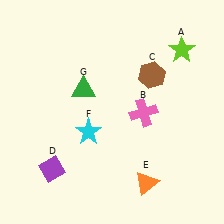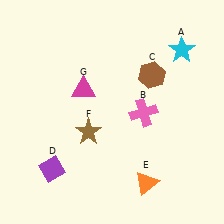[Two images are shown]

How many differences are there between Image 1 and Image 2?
There are 3 differences between the two images.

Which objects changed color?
A changed from lime to cyan. F changed from cyan to brown. G changed from green to magenta.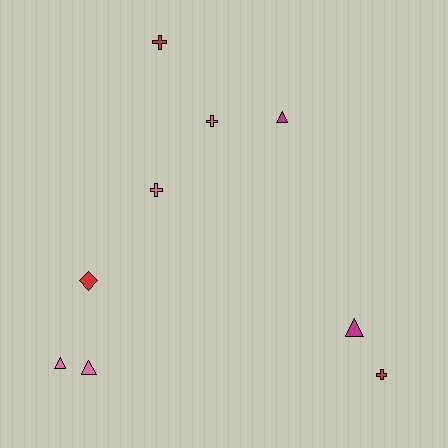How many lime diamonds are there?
There are no lime diamonds.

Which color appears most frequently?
Pink, with 4 objects.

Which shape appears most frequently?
Cross, with 4 objects.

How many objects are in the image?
There are 9 objects.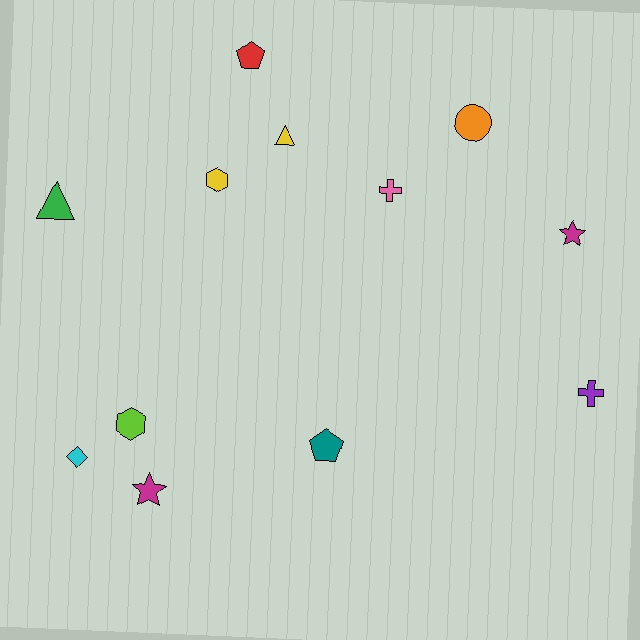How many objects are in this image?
There are 12 objects.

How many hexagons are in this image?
There are 2 hexagons.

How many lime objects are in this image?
There is 1 lime object.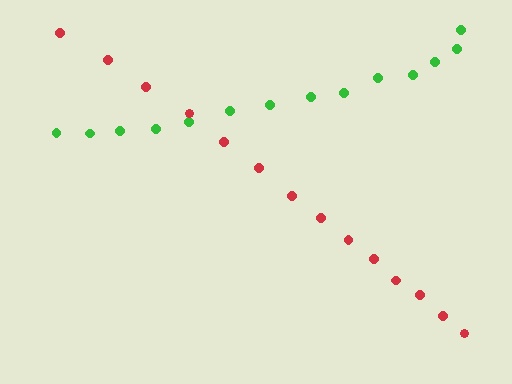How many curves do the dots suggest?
There are 2 distinct paths.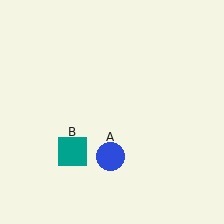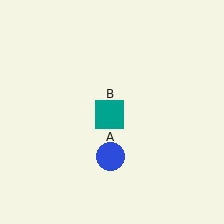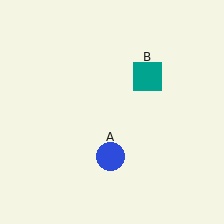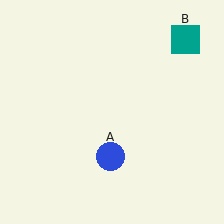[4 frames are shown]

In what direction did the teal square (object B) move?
The teal square (object B) moved up and to the right.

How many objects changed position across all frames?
1 object changed position: teal square (object B).